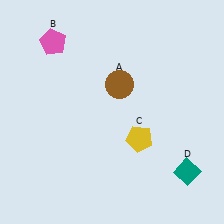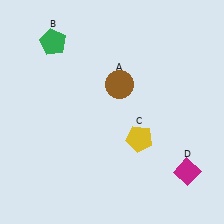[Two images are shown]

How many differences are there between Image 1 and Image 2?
There are 2 differences between the two images.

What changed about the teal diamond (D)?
In Image 1, D is teal. In Image 2, it changed to magenta.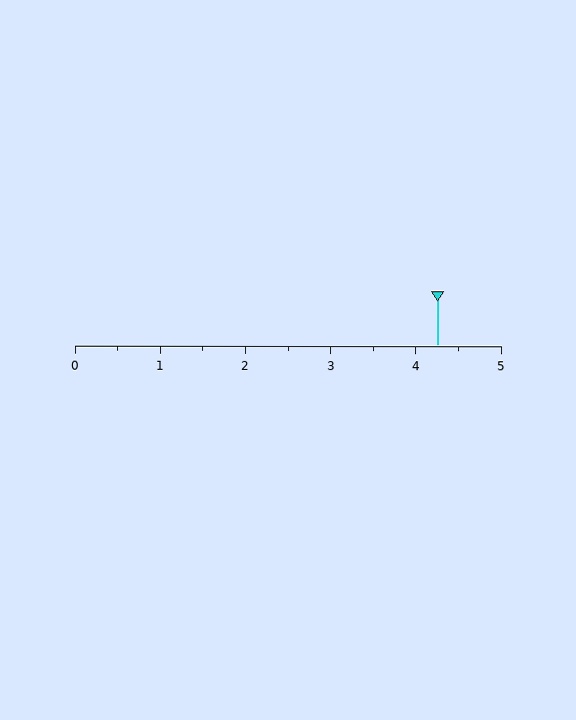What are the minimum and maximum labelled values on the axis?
The axis runs from 0 to 5.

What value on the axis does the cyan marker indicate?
The marker indicates approximately 4.2.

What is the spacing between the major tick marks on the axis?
The major ticks are spaced 1 apart.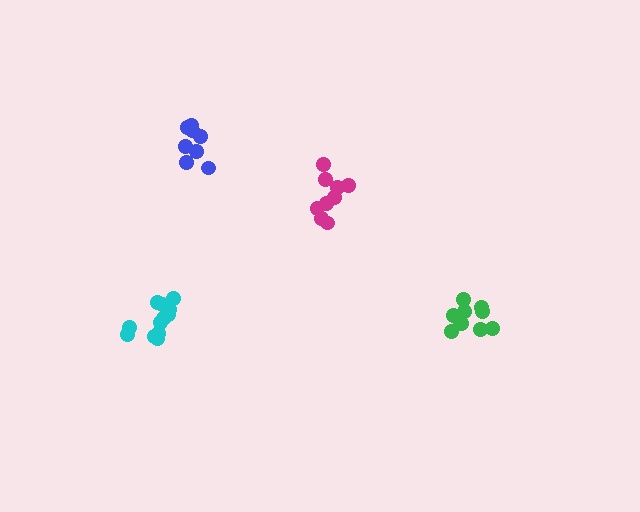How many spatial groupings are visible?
There are 4 spatial groupings.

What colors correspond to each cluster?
The clusters are colored: magenta, green, blue, cyan.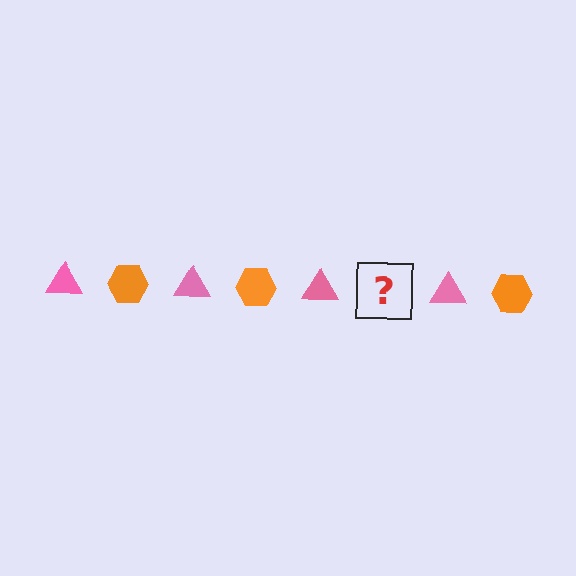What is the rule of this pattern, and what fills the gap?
The rule is that the pattern alternates between pink triangle and orange hexagon. The gap should be filled with an orange hexagon.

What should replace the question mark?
The question mark should be replaced with an orange hexagon.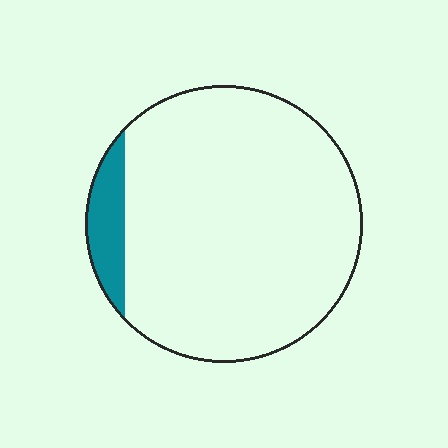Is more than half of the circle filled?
No.